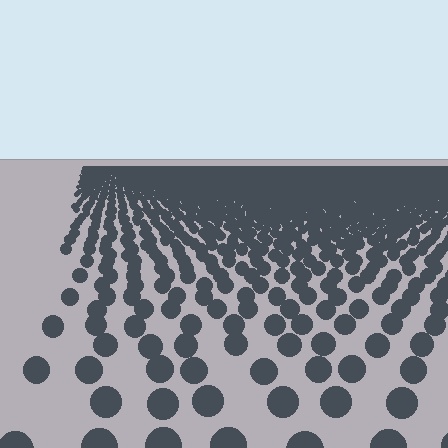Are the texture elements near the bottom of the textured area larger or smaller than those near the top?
Larger. Near the bottom, elements are closer to the viewer and appear at a bigger on-screen size.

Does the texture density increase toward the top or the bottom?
Density increases toward the top.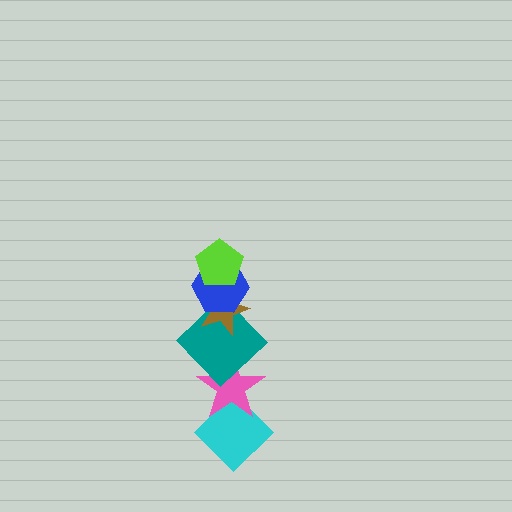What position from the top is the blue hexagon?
The blue hexagon is 2nd from the top.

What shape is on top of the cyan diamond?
The pink star is on top of the cyan diamond.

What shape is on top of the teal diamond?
The brown star is on top of the teal diamond.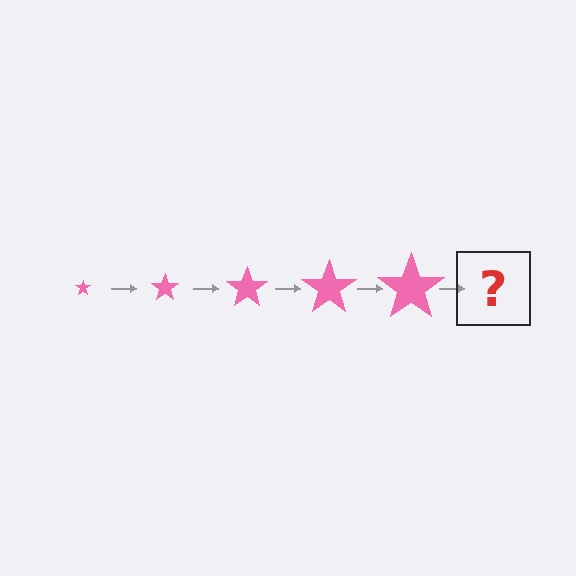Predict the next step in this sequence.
The next step is a pink star, larger than the previous one.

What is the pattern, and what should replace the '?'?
The pattern is that the star gets progressively larger each step. The '?' should be a pink star, larger than the previous one.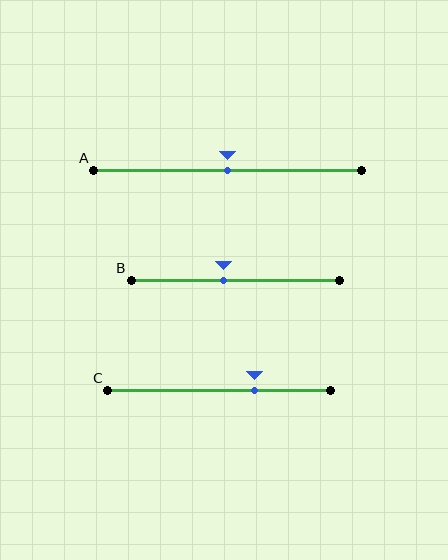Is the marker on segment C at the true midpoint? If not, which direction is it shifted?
No, the marker on segment C is shifted to the right by about 16% of the segment length.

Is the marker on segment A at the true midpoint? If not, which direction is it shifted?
Yes, the marker on segment A is at the true midpoint.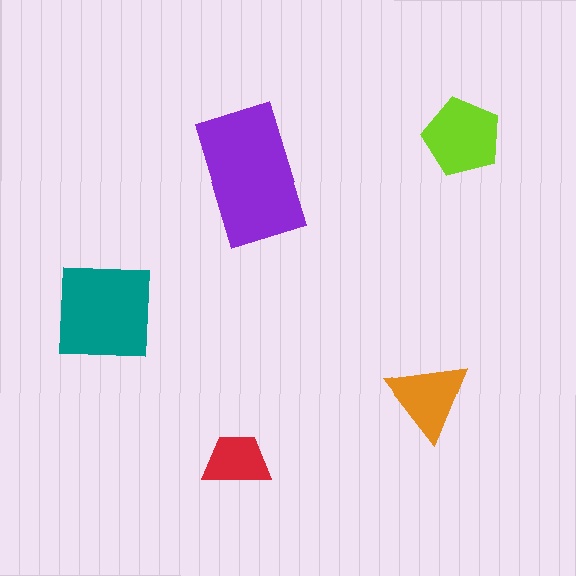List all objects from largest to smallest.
The purple rectangle, the teal square, the lime pentagon, the orange triangle, the red trapezoid.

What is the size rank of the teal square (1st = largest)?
2nd.